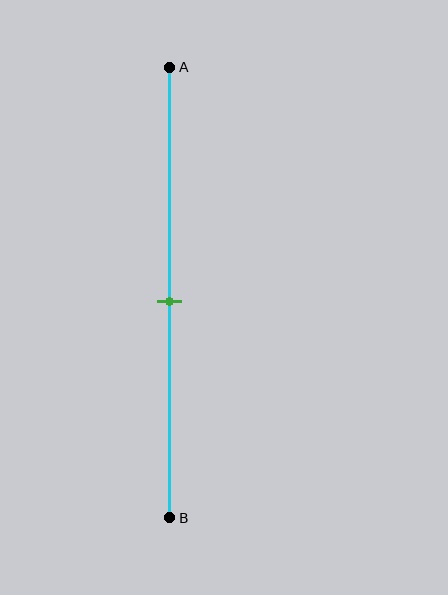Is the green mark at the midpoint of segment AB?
Yes, the mark is approximately at the midpoint.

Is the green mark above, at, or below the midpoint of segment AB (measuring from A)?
The green mark is approximately at the midpoint of segment AB.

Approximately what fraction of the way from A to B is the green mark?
The green mark is approximately 50% of the way from A to B.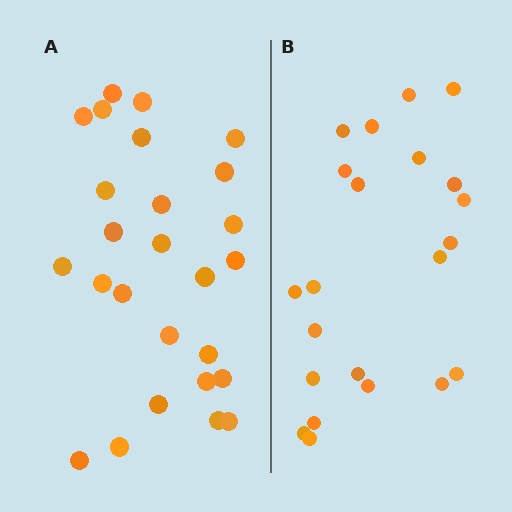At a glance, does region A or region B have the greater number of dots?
Region A (the left region) has more dots.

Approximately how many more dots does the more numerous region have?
Region A has about 4 more dots than region B.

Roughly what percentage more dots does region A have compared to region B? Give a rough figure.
About 20% more.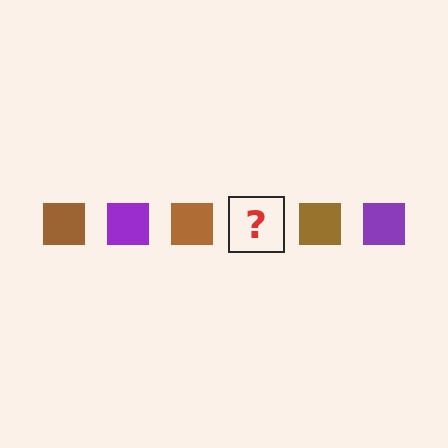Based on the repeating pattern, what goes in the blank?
The blank should be a purple square.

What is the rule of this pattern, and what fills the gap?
The rule is that the pattern cycles through brown, purple squares. The gap should be filled with a purple square.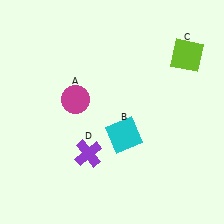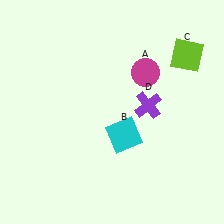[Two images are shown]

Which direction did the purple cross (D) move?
The purple cross (D) moved right.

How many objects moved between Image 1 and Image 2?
2 objects moved between the two images.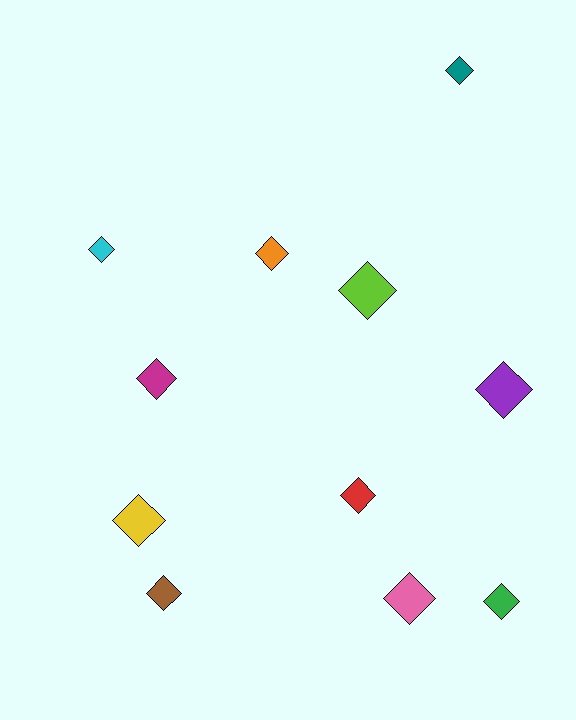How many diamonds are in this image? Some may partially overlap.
There are 11 diamonds.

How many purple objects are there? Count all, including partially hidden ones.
There is 1 purple object.